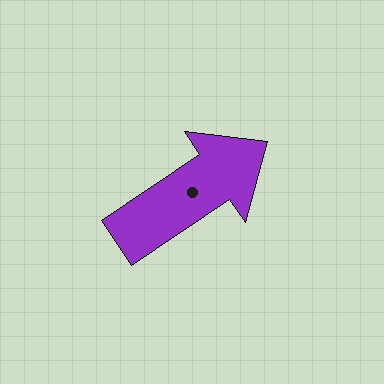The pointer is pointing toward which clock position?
Roughly 2 o'clock.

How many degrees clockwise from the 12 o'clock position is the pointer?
Approximately 56 degrees.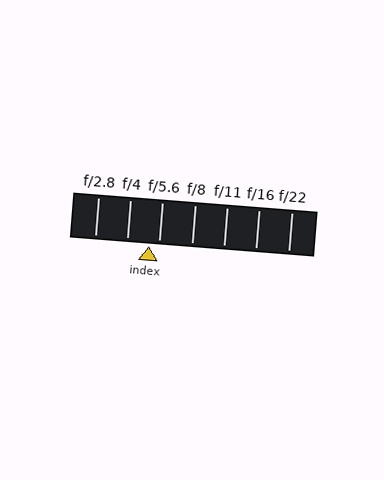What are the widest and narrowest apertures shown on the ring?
The widest aperture shown is f/2.8 and the narrowest is f/22.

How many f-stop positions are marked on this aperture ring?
There are 7 f-stop positions marked.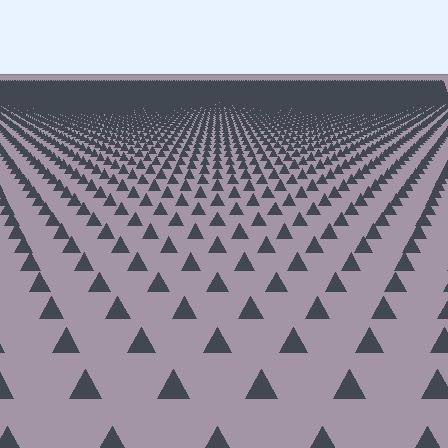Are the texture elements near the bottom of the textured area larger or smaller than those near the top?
Larger. Near the bottom, elements are closer to the viewer and appear at a bigger on-screen size.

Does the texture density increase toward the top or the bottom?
Density increases toward the top.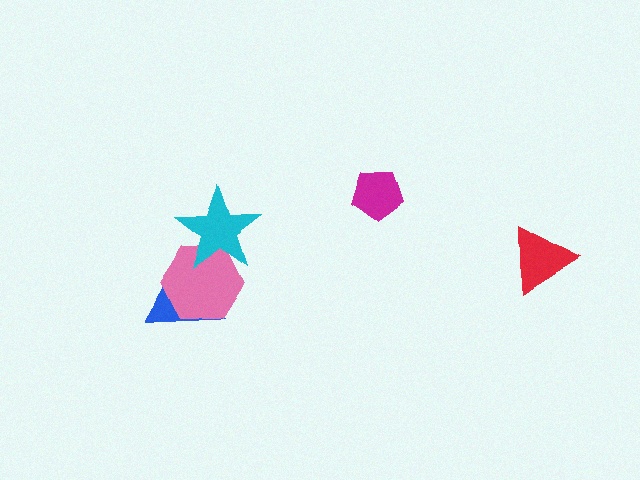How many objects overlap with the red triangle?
0 objects overlap with the red triangle.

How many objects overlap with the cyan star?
2 objects overlap with the cyan star.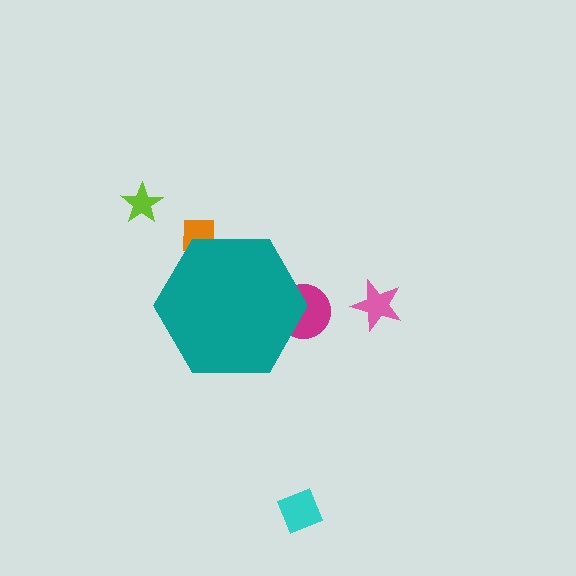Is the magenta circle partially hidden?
Yes, the magenta circle is partially hidden behind the teal hexagon.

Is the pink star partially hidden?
No, the pink star is fully visible.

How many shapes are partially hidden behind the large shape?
2 shapes are partially hidden.